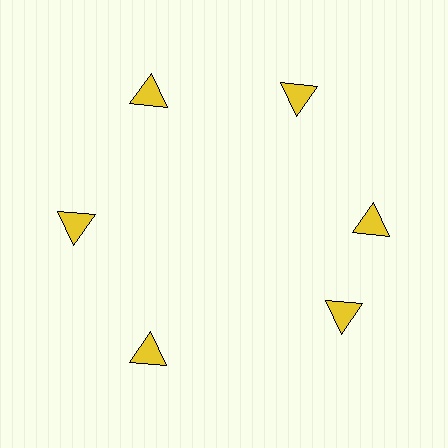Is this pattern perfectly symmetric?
No. The 6 yellow triangles are arranged in a ring, but one element near the 5 o'clock position is rotated out of alignment along the ring, breaking the 6-fold rotational symmetry.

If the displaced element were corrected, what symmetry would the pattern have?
It would have 6-fold rotational symmetry — the pattern would map onto itself every 60 degrees.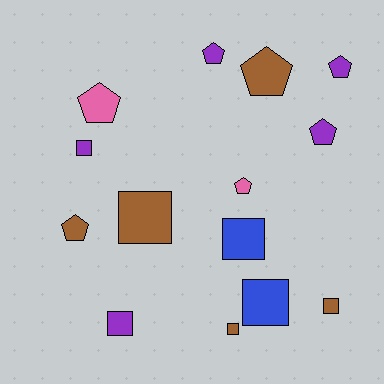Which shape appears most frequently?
Square, with 7 objects.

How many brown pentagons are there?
There are 2 brown pentagons.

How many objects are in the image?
There are 14 objects.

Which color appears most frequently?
Brown, with 5 objects.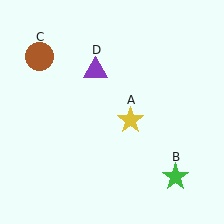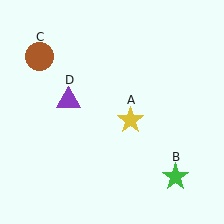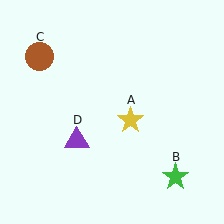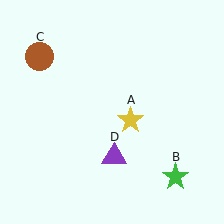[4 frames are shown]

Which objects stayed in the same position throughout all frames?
Yellow star (object A) and green star (object B) and brown circle (object C) remained stationary.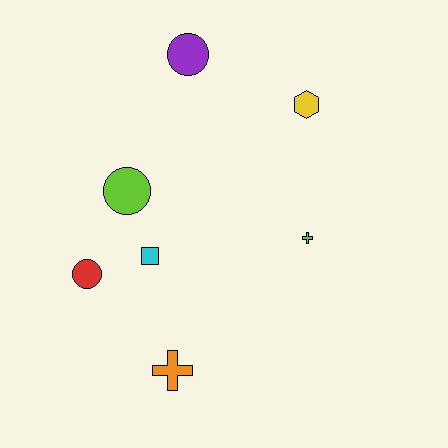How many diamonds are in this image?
There are no diamonds.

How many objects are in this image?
There are 7 objects.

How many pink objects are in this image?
There are no pink objects.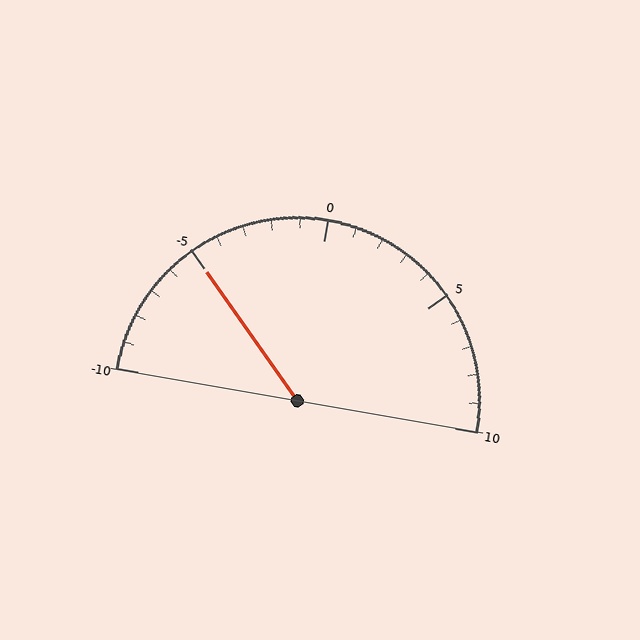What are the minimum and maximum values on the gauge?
The gauge ranges from -10 to 10.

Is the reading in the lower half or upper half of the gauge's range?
The reading is in the lower half of the range (-10 to 10).